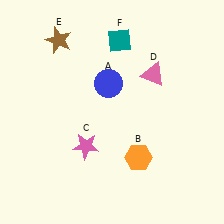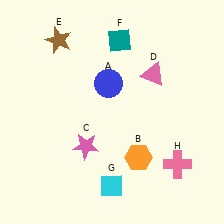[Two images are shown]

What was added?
A cyan diamond (G), a pink cross (H) were added in Image 2.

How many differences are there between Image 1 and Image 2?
There are 2 differences between the two images.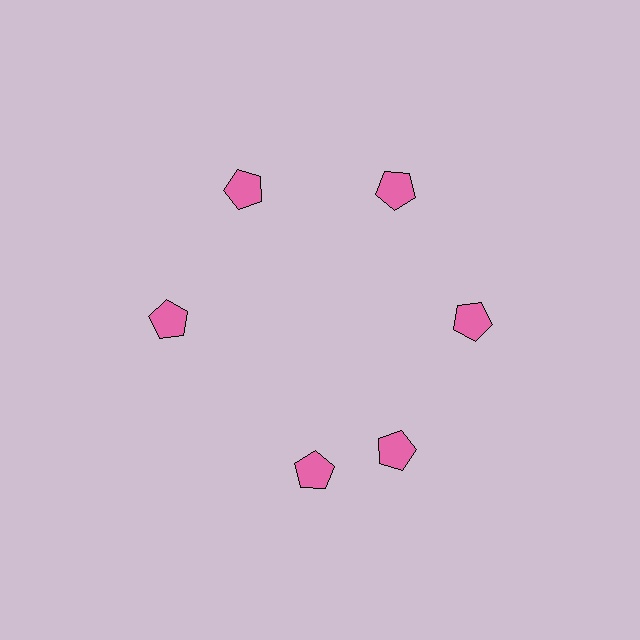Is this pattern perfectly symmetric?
No. The 6 pink pentagons are arranged in a ring, but one element near the 7 o'clock position is rotated out of alignment along the ring, breaking the 6-fold rotational symmetry.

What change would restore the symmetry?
The symmetry would be restored by rotating it back into even spacing with its neighbors so that all 6 pentagons sit at equal angles and equal distance from the center.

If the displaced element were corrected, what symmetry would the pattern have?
It would have 6-fold rotational symmetry — the pattern would map onto itself every 60 degrees.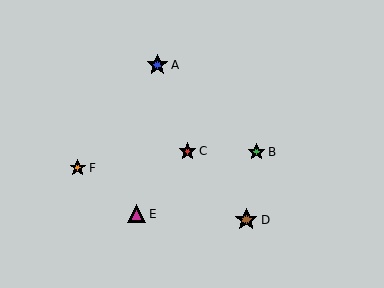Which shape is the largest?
The brown star (labeled D) is the largest.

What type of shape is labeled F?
Shape F is an orange star.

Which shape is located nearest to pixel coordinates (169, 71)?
The blue star (labeled A) at (157, 65) is nearest to that location.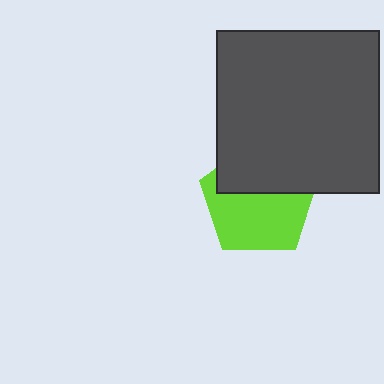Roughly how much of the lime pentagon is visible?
About half of it is visible (roughly 59%).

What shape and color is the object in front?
The object in front is a dark gray square.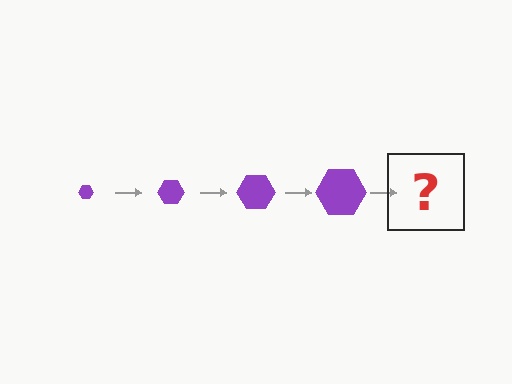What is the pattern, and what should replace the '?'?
The pattern is that the hexagon gets progressively larger each step. The '?' should be a purple hexagon, larger than the previous one.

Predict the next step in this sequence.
The next step is a purple hexagon, larger than the previous one.